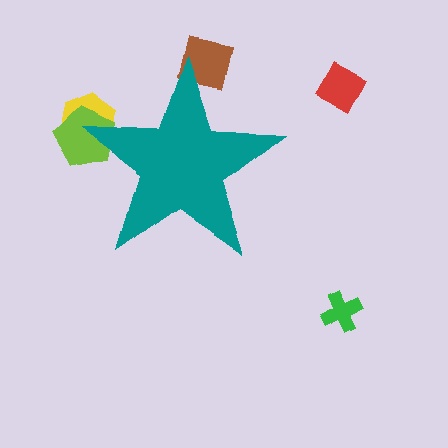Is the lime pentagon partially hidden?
Yes, the lime pentagon is partially hidden behind the teal star.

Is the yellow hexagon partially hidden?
Yes, the yellow hexagon is partially hidden behind the teal star.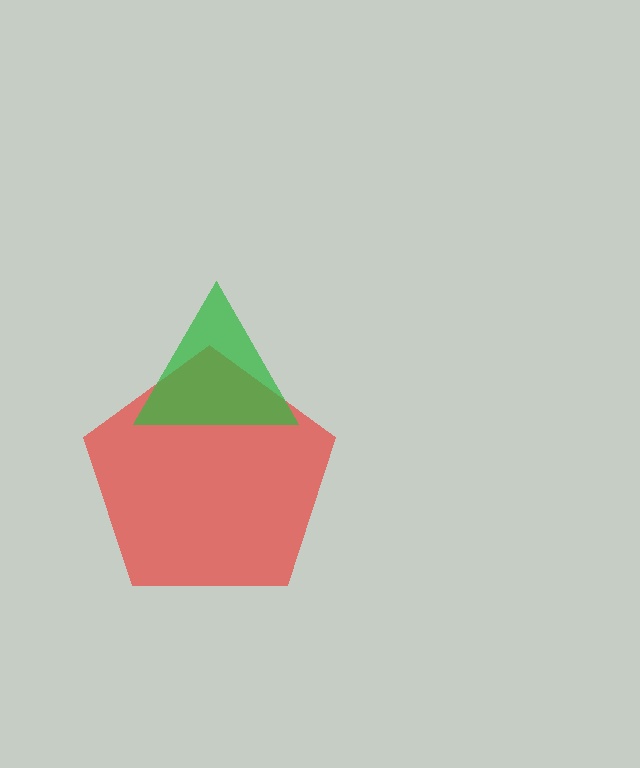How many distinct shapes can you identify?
There are 2 distinct shapes: a red pentagon, a green triangle.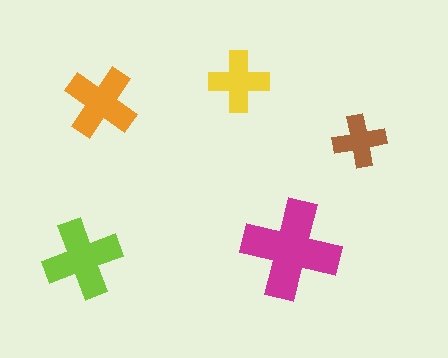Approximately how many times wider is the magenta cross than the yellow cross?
About 1.5 times wider.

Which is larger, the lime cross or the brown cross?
The lime one.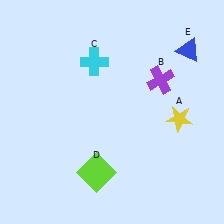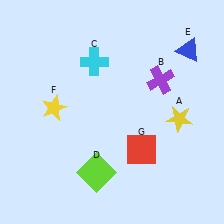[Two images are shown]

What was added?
A yellow star (F), a red square (G) were added in Image 2.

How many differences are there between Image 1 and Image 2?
There are 2 differences between the two images.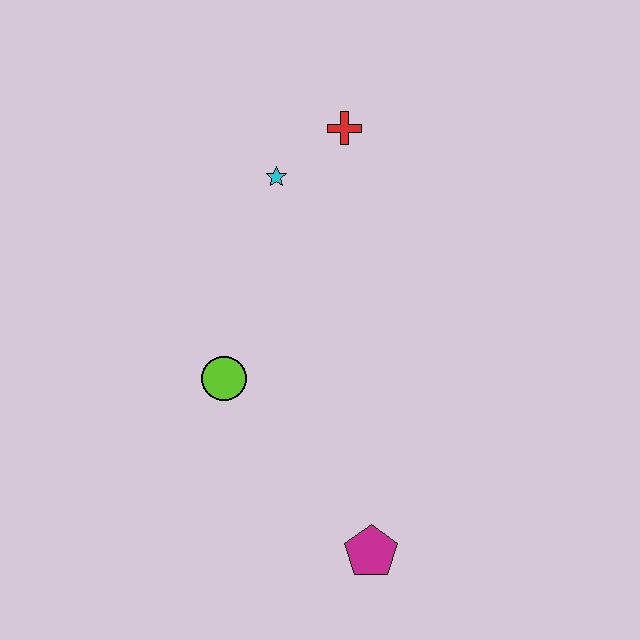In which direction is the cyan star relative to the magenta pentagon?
The cyan star is above the magenta pentagon.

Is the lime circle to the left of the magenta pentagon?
Yes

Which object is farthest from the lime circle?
The red cross is farthest from the lime circle.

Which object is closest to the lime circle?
The cyan star is closest to the lime circle.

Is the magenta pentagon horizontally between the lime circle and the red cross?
No